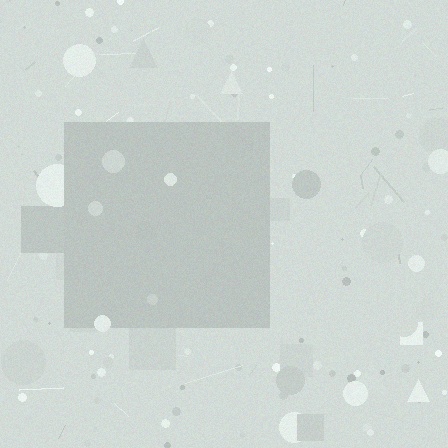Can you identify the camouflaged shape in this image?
The camouflaged shape is a square.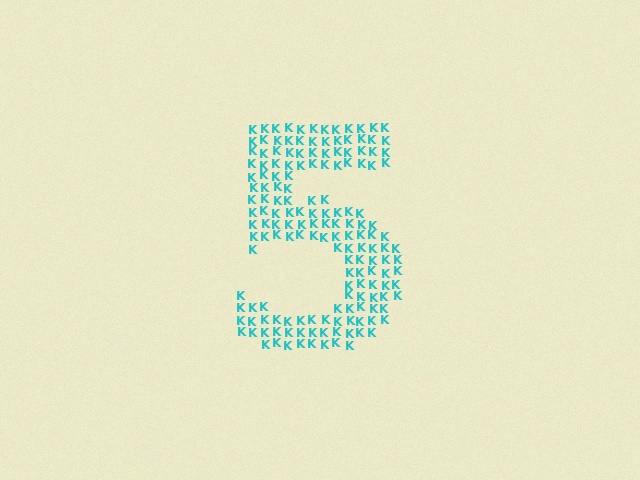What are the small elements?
The small elements are letter K's.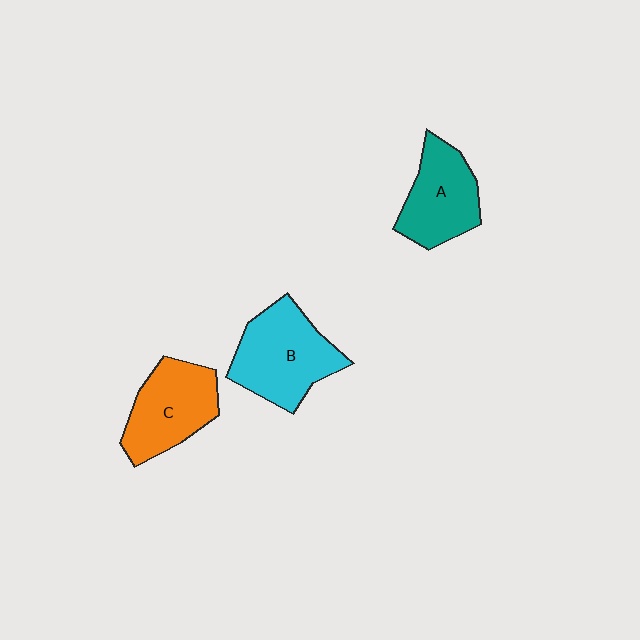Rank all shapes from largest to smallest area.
From largest to smallest: B (cyan), C (orange), A (teal).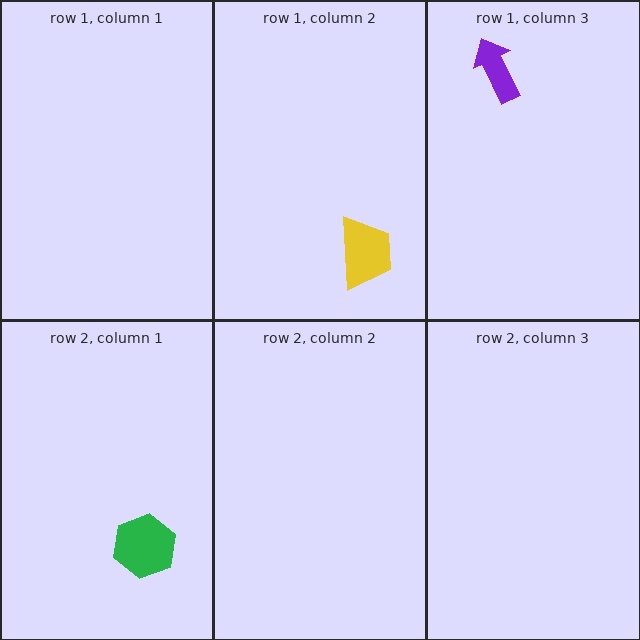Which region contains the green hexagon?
The row 2, column 1 region.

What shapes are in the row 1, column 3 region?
The purple arrow.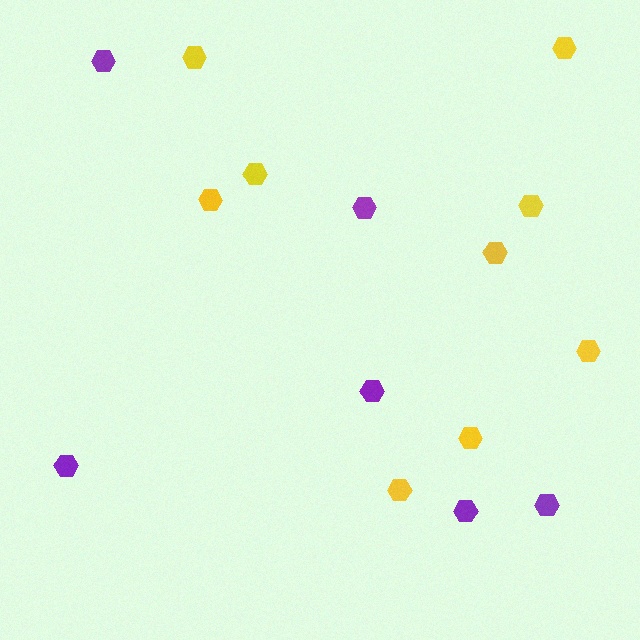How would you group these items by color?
There are 2 groups: one group of purple hexagons (6) and one group of yellow hexagons (9).